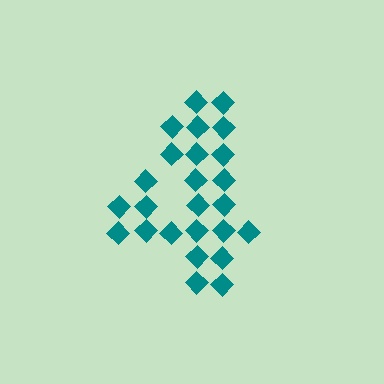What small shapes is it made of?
It is made of small diamonds.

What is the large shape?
The large shape is the digit 4.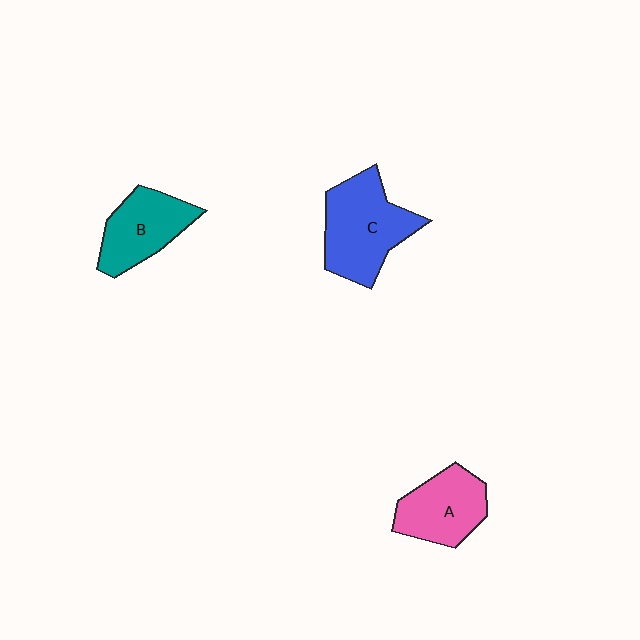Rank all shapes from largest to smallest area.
From largest to smallest: C (blue), A (pink), B (teal).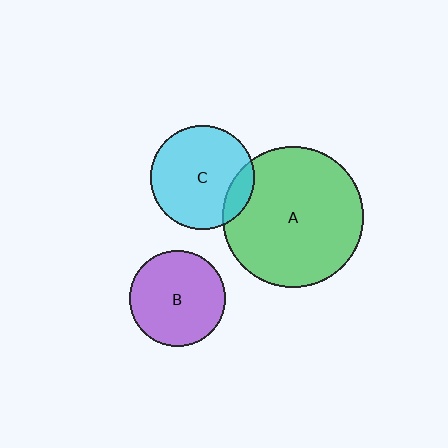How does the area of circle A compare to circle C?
Approximately 1.8 times.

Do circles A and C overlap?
Yes.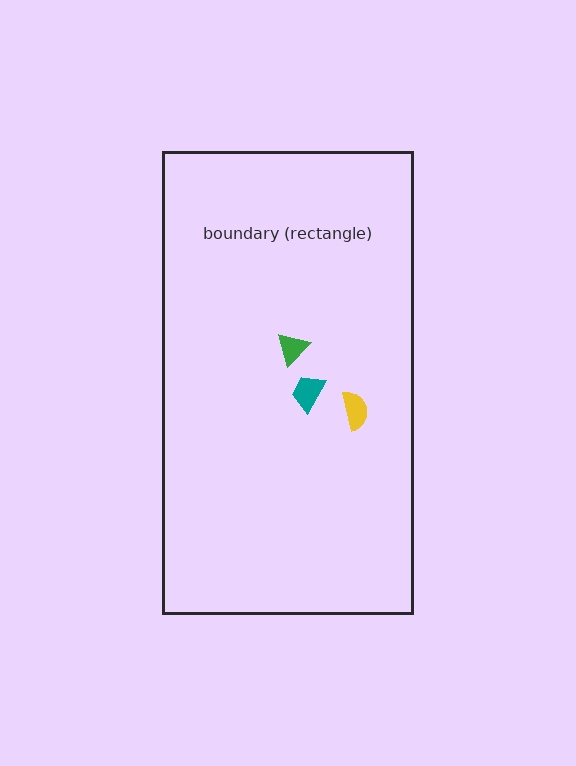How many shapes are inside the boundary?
3 inside, 0 outside.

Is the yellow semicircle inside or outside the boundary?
Inside.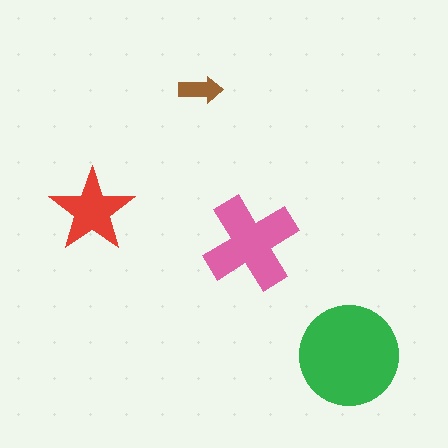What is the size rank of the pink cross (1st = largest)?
2nd.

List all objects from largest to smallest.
The green circle, the pink cross, the red star, the brown arrow.